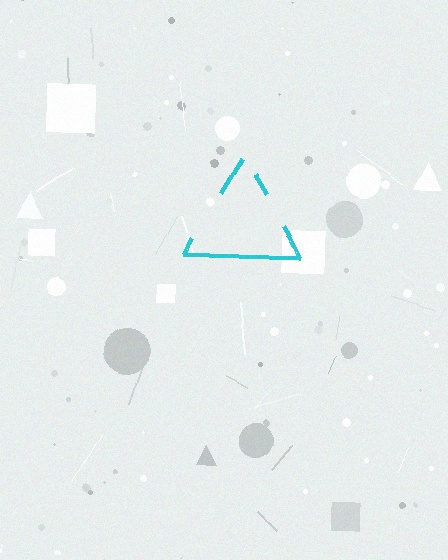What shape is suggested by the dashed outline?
The dashed outline suggests a triangle.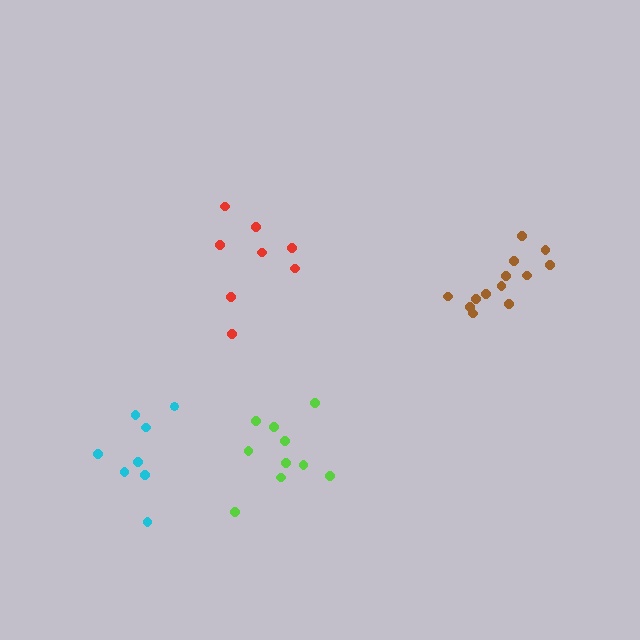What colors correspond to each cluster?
The clusters are colored: brown, lime, cyan, red.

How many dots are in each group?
Group 1: 13 dots, Group 2: 10 dots, Group 3: 8 dots, Group 4: 8 dots (39 total).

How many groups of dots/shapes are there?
There are 4 groups.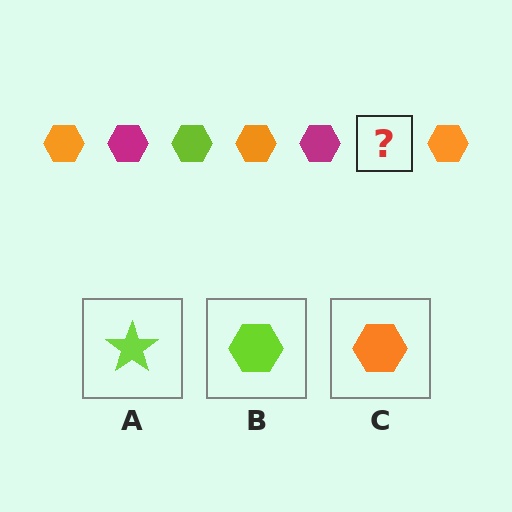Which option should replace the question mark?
Option B.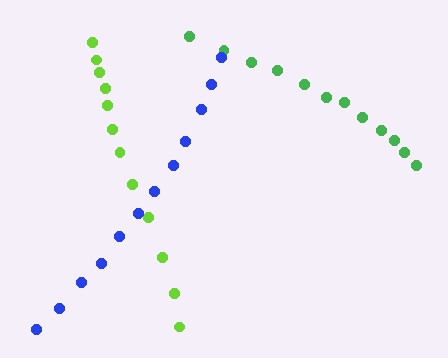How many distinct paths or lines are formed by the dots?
There are 3 distinct paths.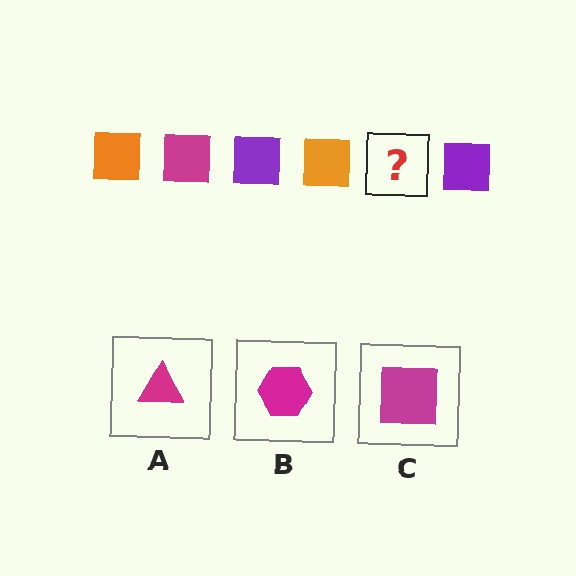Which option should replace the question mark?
Option C.